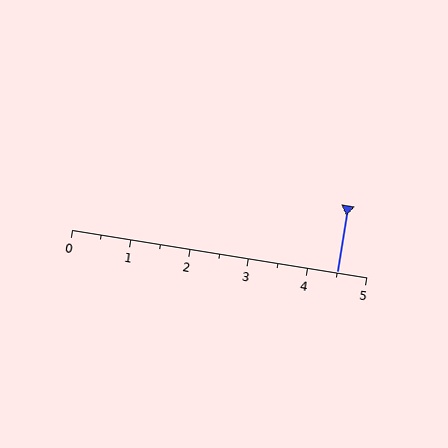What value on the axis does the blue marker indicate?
The marker indicates approximately 4.5.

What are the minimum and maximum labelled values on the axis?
The axis runs from 0 to 5.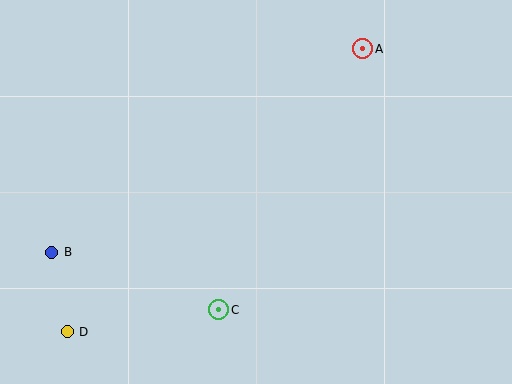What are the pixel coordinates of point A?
Point A is at (363, 49).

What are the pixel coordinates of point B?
Point B is at (52, 252).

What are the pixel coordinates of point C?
Point C is at (219, 310).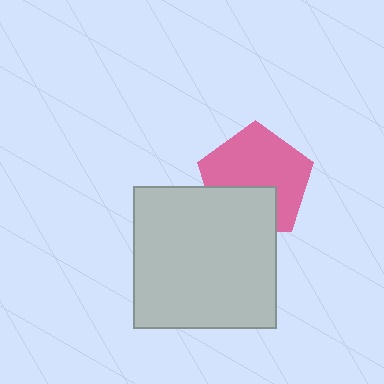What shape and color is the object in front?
The object in front is a light gray square.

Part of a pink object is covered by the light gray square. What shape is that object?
It is a pentagon.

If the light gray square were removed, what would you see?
You would see the complete pink pentagon.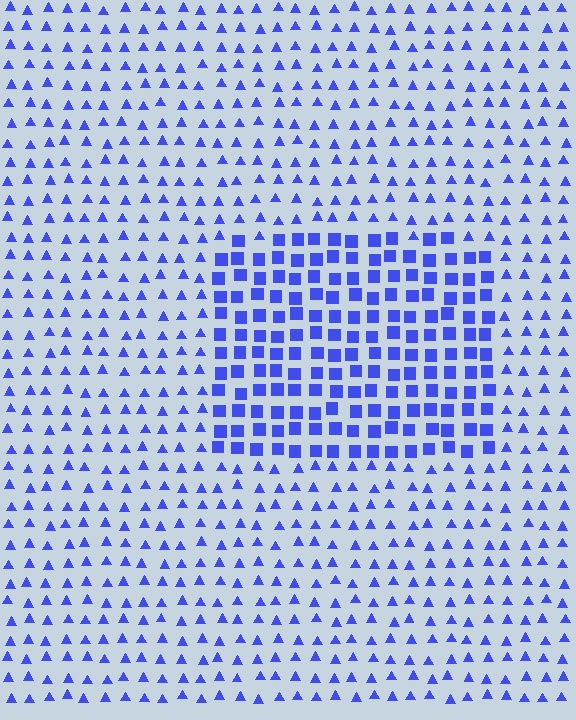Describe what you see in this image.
The image is filled with small blue elements arranged in a uniform grid. A rectangle-shaped region contains squares, while the surrounding area contains triangles. The boundary is defined purely by the change in element shape.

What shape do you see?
I see a rectangle.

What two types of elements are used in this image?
The image uses squares inside the rectangle region and triangles outside it.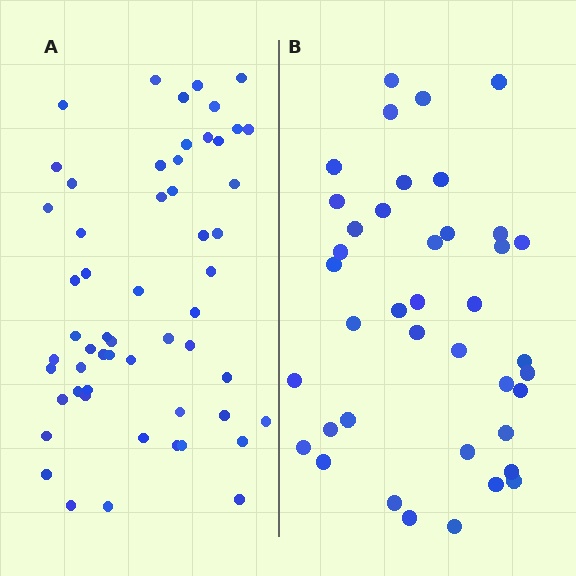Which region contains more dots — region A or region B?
Region A (the left region) has more dots.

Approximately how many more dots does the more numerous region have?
Region A has approximately 15 more dots than region B.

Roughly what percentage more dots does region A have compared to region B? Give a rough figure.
About 40% more.